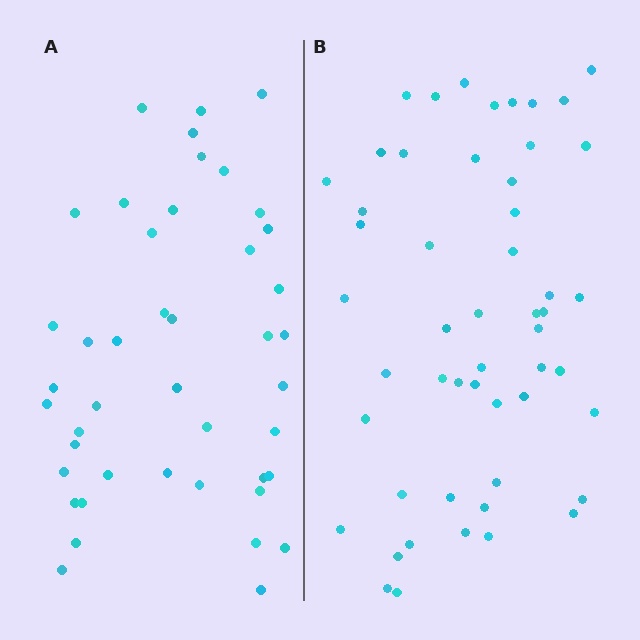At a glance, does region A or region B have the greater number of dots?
Region B (the right region) has more dots.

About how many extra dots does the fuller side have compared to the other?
Region B has roughly 8 or so more dots than region A.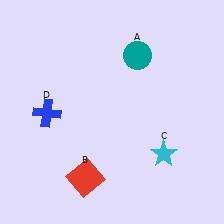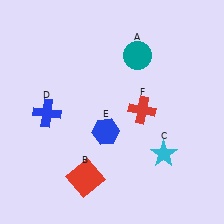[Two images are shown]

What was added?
A blue hexagon (E), a red cross (F) were added in Image 2.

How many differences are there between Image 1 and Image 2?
There are 2 differences between the two images.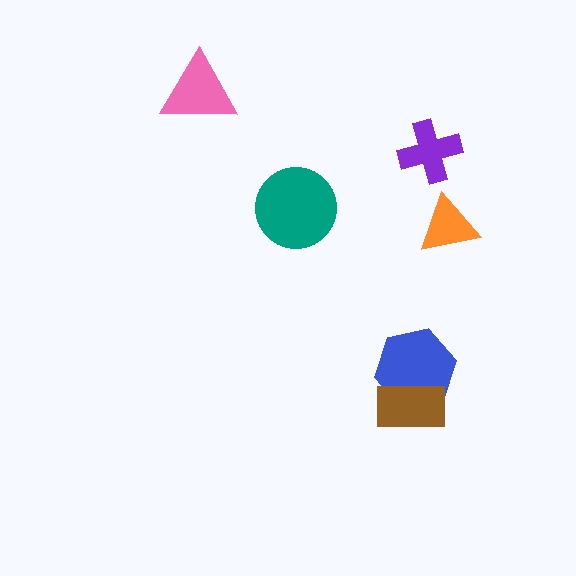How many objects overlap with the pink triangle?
0 objects overlap with the pink triangle.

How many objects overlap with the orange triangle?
0 objects overlap with the orange triangle.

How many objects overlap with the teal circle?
0 objects overlap with the teal circle.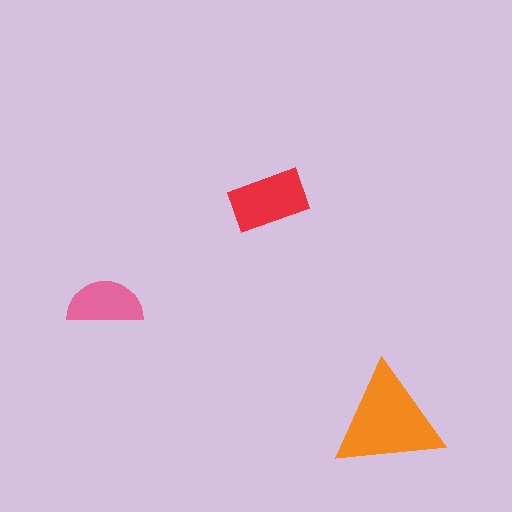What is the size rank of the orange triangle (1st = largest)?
1st.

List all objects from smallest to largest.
The pink semicircle, the red rectangle, the orange triangle.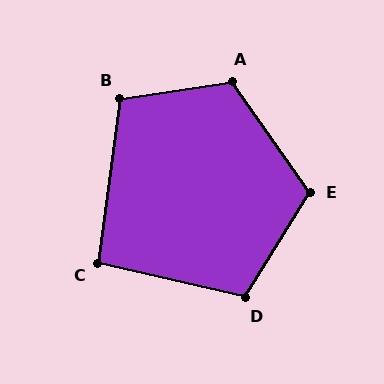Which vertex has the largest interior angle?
A, at approximately 116 degrees.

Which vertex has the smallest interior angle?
C, at approximately 95 degrees.